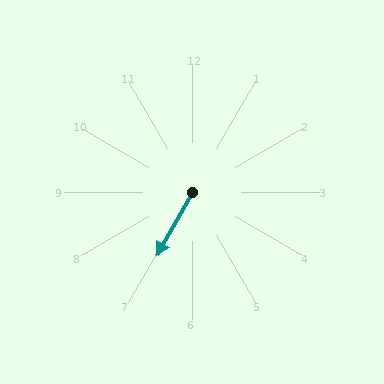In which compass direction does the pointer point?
Southwest.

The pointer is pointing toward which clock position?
Roughly 7 o'clock.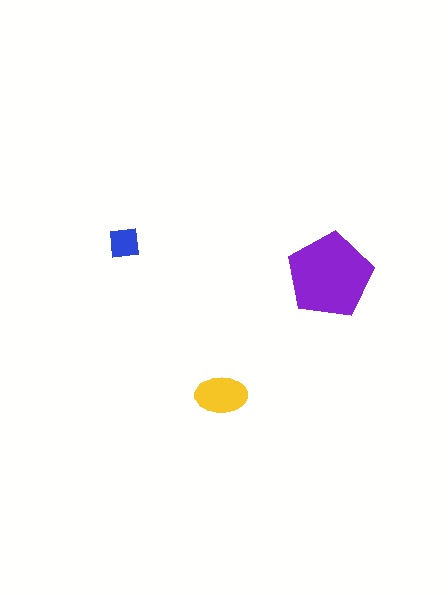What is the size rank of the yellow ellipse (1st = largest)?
2nd.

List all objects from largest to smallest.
The purple pentagon, the yellow ellipse, the blue square.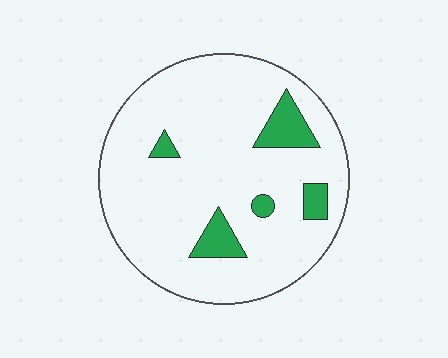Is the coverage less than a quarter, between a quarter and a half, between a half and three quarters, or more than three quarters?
Less than a quarter.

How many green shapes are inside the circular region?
5.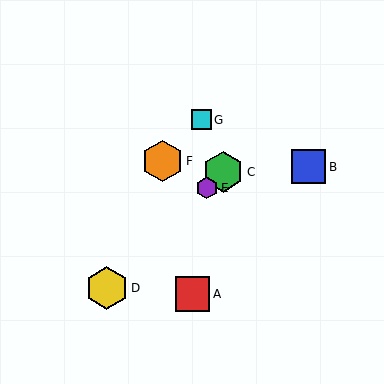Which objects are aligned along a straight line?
Objects C, D, E are aligned along a straight line.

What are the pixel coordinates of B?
Object B is at (309, 167).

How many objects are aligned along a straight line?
3 objects (C, D, E) are aligned along a straight line.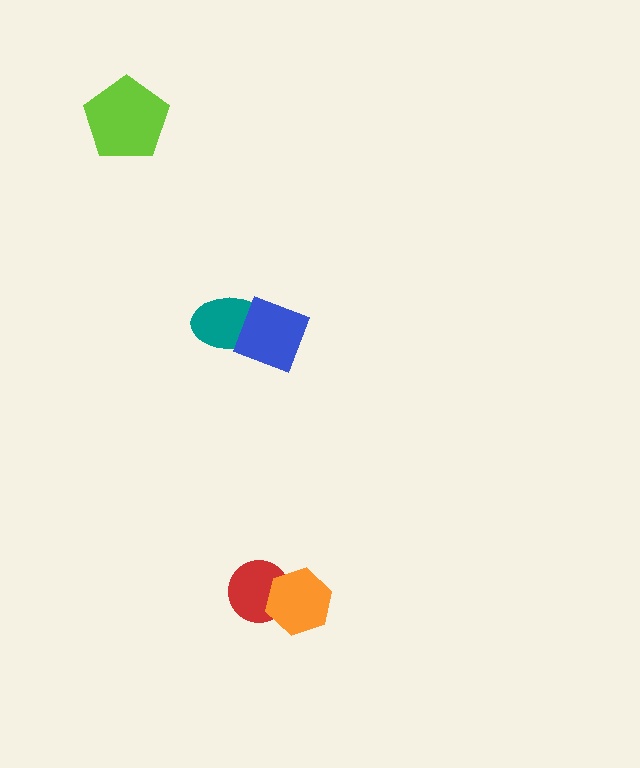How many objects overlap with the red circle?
1 object overlaps with the red circle.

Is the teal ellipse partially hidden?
Yes, it is partially covered by another shape.